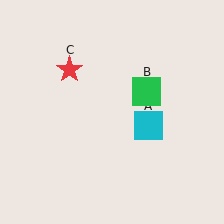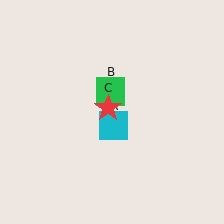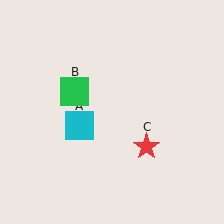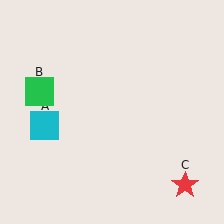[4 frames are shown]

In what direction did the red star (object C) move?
The red star (object C) moved down and to the right.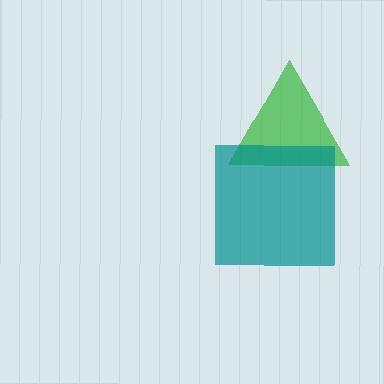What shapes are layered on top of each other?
The layered shapes are: a green triangle, a teal square.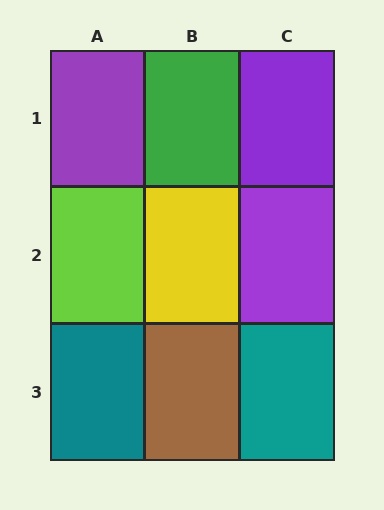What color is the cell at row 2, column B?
Yellow.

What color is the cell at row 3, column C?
Teal.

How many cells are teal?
2 cells are teal.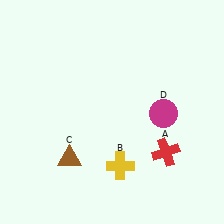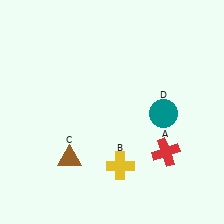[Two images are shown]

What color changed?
The circle (D) changed from magenta in Image 1 to teal in Image 2.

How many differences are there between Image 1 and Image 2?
There is 1 difference between the two images.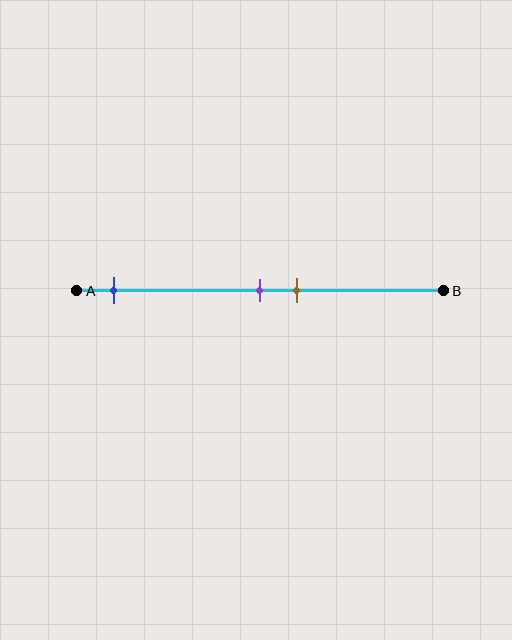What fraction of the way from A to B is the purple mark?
The purple mark is approximately 50% (0.5) of the way from A to B.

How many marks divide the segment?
There are 3 marks dividing the segment.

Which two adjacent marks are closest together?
The purple and brown marks are the closest adjacent pair.